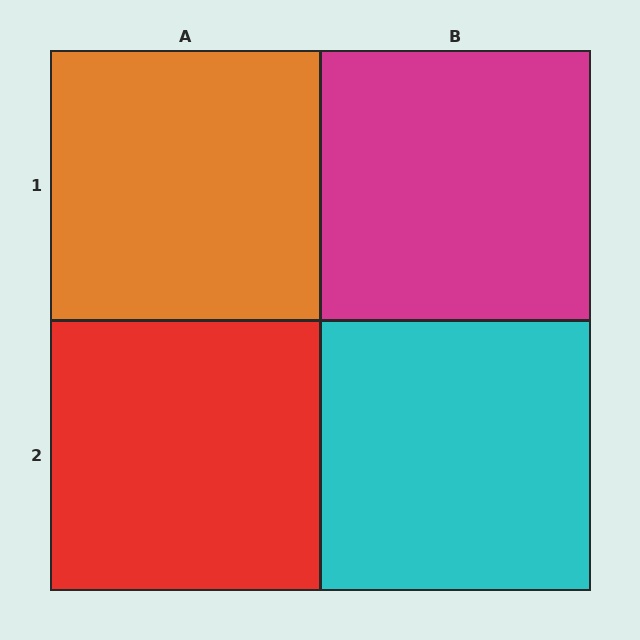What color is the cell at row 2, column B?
Cyan.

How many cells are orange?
1 cell is orange.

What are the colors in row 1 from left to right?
Orange, magenta.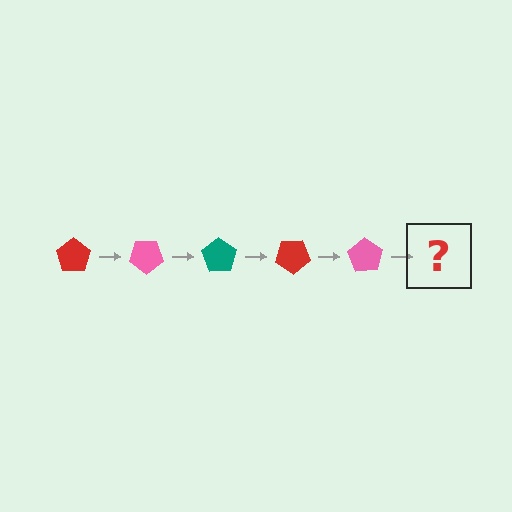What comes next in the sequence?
The next element should be a teal pentagon, rotated 175 degrees from the start.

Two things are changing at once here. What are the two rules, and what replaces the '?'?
The two rules are that it rotates 35 degrees each step and the color cycles through red, pink, and teal. The '?' should be a teal pentagon, rotated 175 degrees from the start.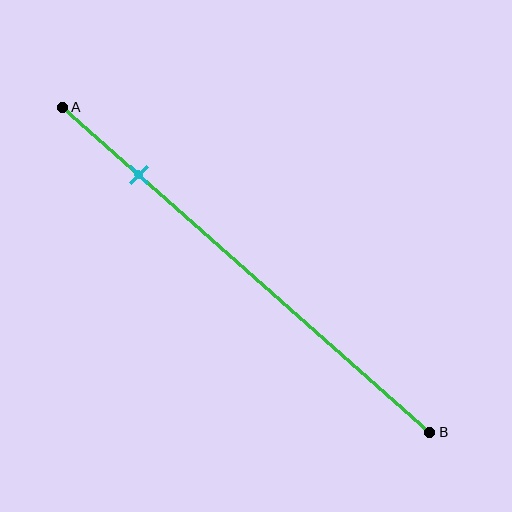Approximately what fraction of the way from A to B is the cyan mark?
The cyan mark is approximately 20% of the way from A to B.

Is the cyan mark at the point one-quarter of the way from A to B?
No, the mark is at about 20% from A, not at the 25% one-quarter point.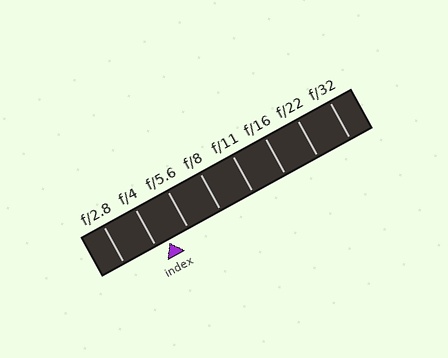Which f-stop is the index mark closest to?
The index mark is closest to f/4.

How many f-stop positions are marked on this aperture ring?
There are 8 f-stop positions marked.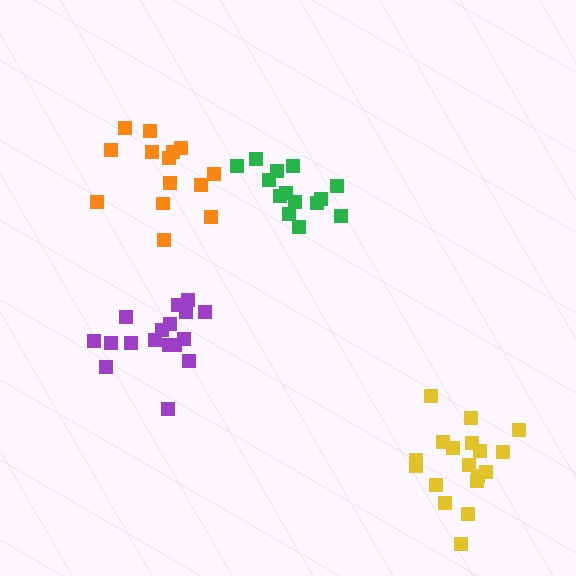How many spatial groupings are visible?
There are 4 spatial groupings.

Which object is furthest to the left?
The orange cluster is leftmost.